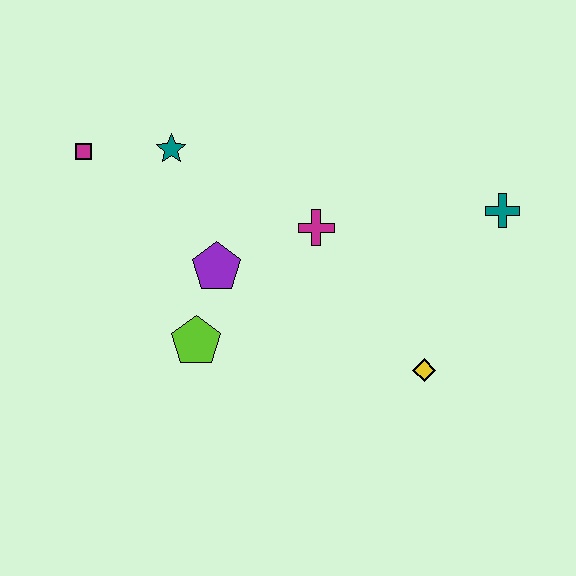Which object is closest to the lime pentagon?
The purple pentagon is closest to the lime pentagon.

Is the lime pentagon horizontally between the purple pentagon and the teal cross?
No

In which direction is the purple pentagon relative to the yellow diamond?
The purple pentagon is to the left of the yellow diamond.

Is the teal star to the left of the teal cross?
Yes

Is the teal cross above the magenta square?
No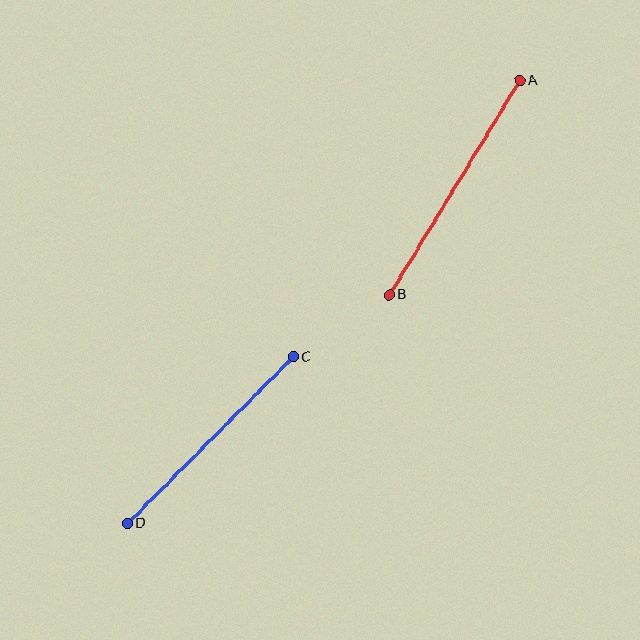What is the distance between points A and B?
The distance is approximately 251 pixels.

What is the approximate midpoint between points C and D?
The midpoint is at approximately (210, 440) pixels.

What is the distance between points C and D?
The distance is approximately 235 pixels.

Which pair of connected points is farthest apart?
Points A and B are farthest apart.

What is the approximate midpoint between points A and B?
The midpoint is at approximately (455, 188) pixels.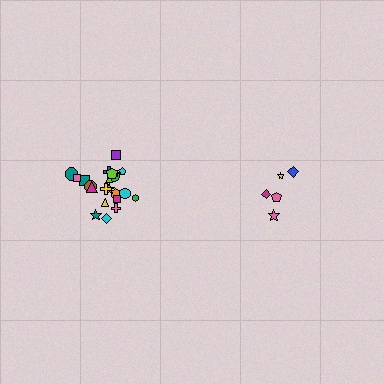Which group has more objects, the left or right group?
The left group.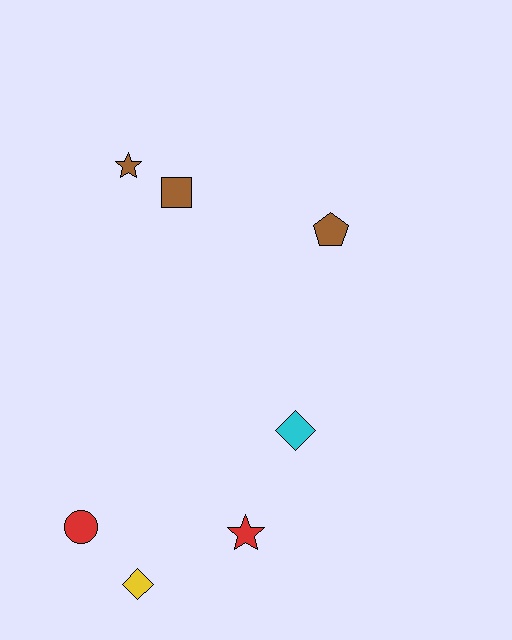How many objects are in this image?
There are 7 objects.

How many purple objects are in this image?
There are no purple objects.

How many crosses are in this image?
There are no crosses.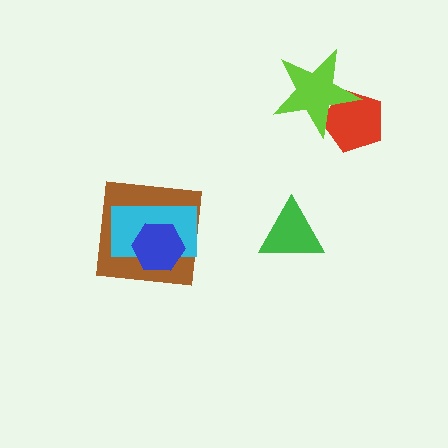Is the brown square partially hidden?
Yes, it is partially covered by another shape.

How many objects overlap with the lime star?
1 object overlaps with the lime star.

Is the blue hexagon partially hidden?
No, no other shape covers it.